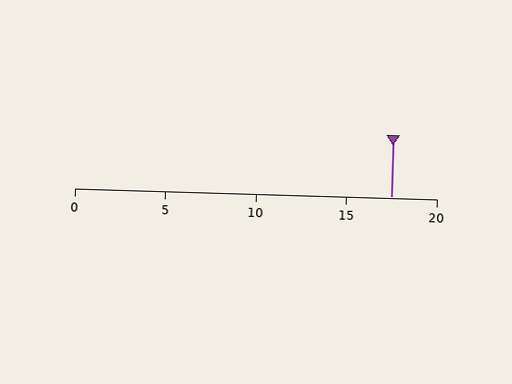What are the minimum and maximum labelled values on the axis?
The axis runs from 0 to 20.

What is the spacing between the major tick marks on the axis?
The major ticks are spaced 5 apart.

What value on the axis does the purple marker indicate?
The marker indicates approximately 17.5.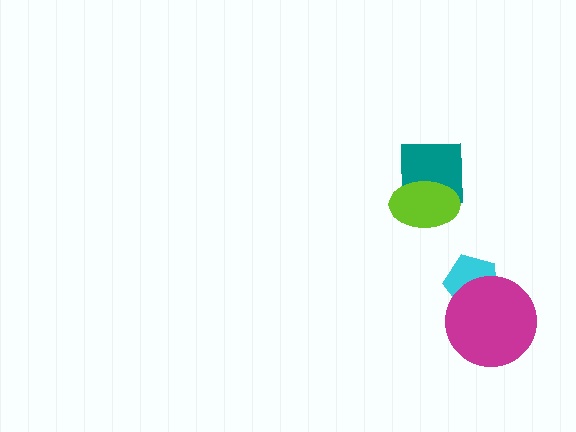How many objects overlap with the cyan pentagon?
1 object overlaps with the cyan pentagon.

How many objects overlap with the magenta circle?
1 object overlaps with the magenta circle.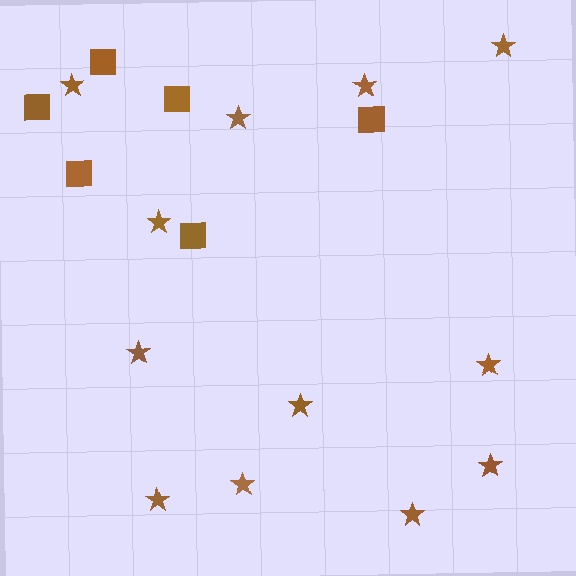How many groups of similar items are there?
There are 2 groups: one group of stars (12) and one group of squares (6).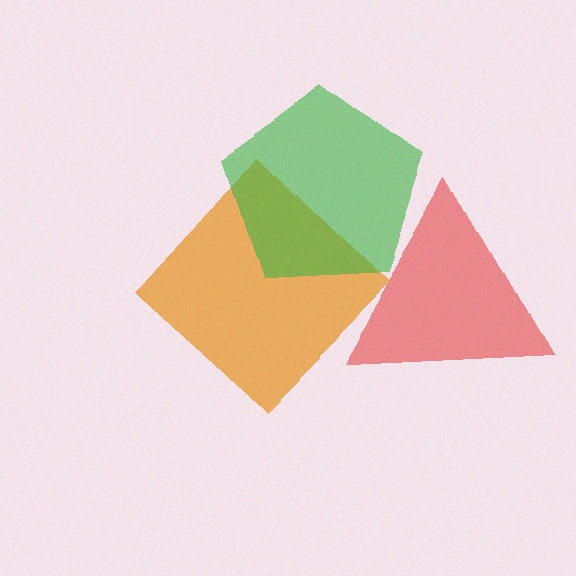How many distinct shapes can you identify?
There are 3 distinct shapes: an orange diamond, a red triangle, a green pentagon.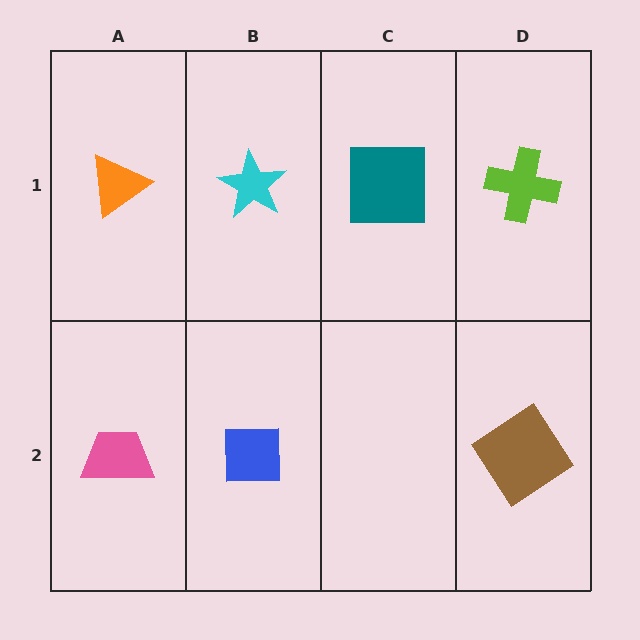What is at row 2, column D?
A brown diamond.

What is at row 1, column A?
An orange triangle.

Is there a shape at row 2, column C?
No, that cell is empty.